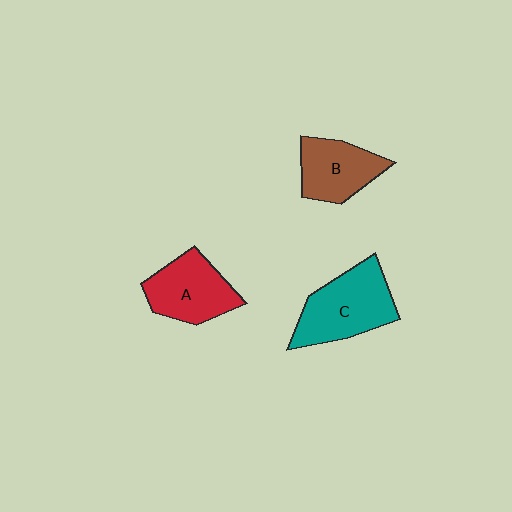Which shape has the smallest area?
Shape B (brown).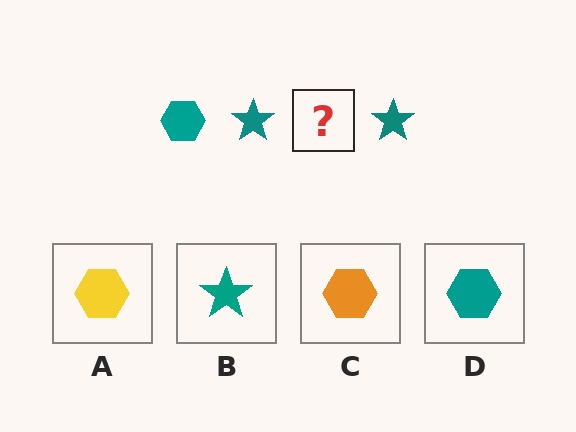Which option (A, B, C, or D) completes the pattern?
D.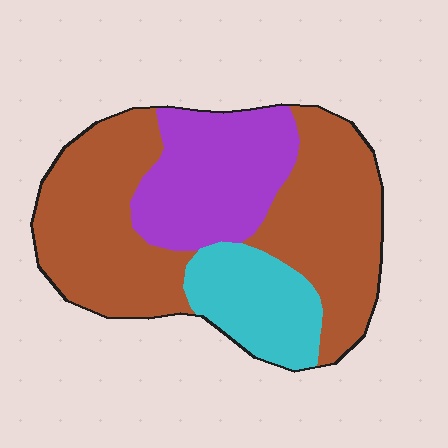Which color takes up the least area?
Cyan, at roughly 15%.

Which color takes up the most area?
Brown, at roughly 55%.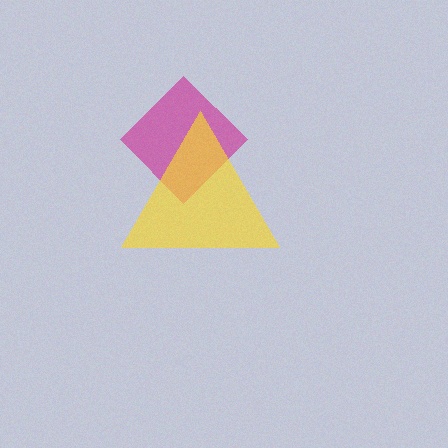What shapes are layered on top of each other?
The layered shapes are: a magenta diamond, a yellow triangle.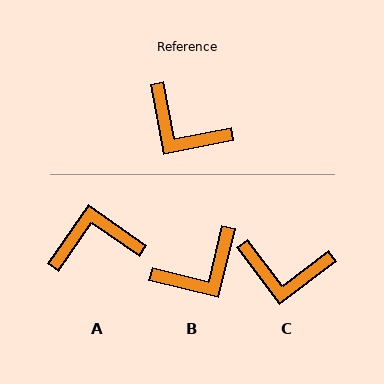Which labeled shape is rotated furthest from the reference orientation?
A, about 135 degrees away.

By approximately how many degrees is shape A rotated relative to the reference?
Approximately 135 degrees clockwise.